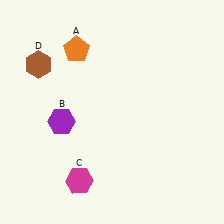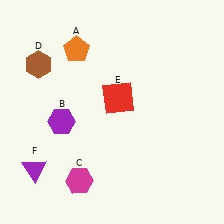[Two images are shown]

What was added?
A red square (E), a purple triangle (F) were added in Image 2.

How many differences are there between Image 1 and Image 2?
There are 2 differences between the two images.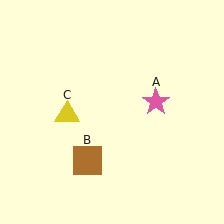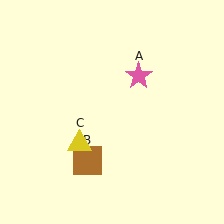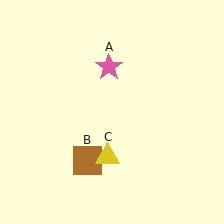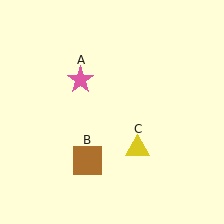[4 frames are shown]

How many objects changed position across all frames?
2 objects changed position: pink star (object A), yellow triangle (object C).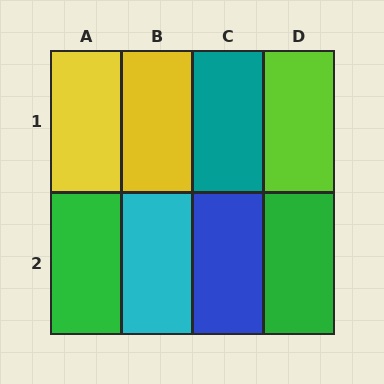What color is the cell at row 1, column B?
Yellow.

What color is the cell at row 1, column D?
Lime.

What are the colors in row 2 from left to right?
Green, cyan, blue, green.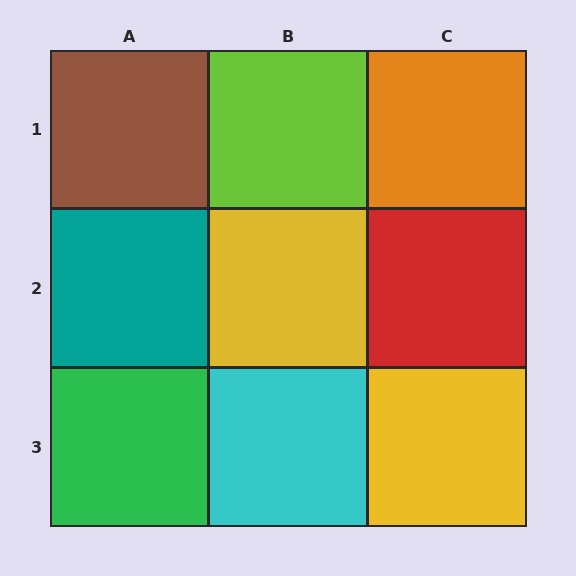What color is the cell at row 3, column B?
Cyan.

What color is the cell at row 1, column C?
Orange.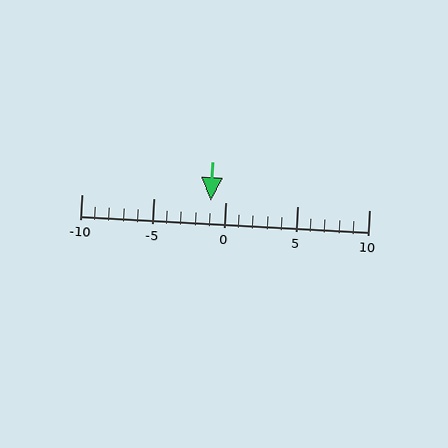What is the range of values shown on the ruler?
The ruler shows values from -10 to 10.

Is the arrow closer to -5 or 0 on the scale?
The arrow is closer to 0.